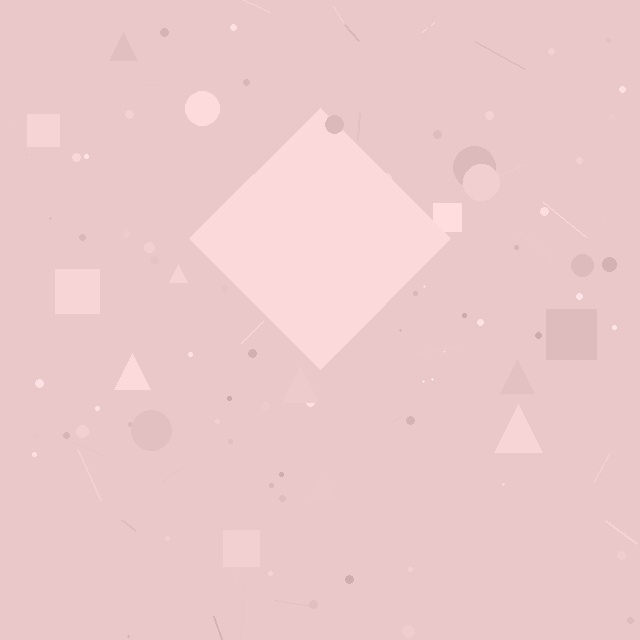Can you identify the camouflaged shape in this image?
The camouflaged shape is a diamond.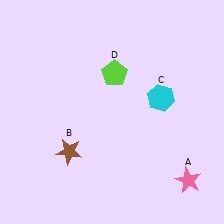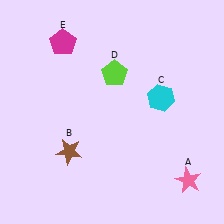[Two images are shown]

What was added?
A magenta pentagon (E) was added in Image 2.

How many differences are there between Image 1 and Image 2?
There is 1 difference between the two images.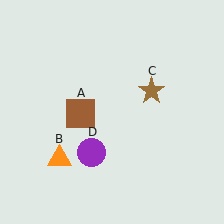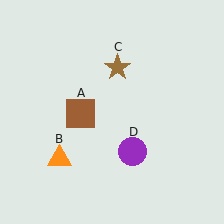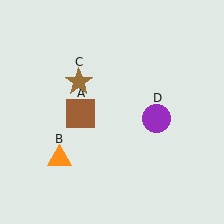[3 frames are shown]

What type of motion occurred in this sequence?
The brown star (object C), purple circle (object D) rotated counterclockwise around the center of the scene.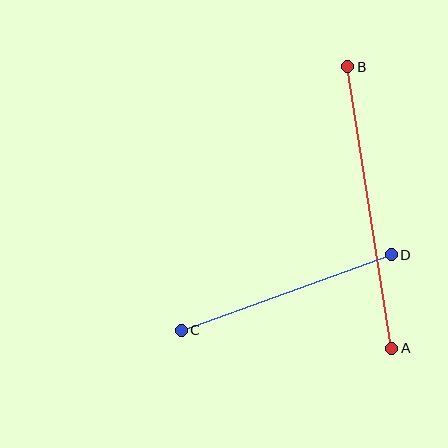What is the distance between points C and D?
The distance is approximately 223 pixels.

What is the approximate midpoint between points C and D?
The midpoint is at approximately (286, 292) pixels.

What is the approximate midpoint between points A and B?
The midpoint is at approximately (370, 208) pixels.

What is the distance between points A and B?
The distance is approximately 285 pixels.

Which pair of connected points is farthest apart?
Points A and B are farthest apart.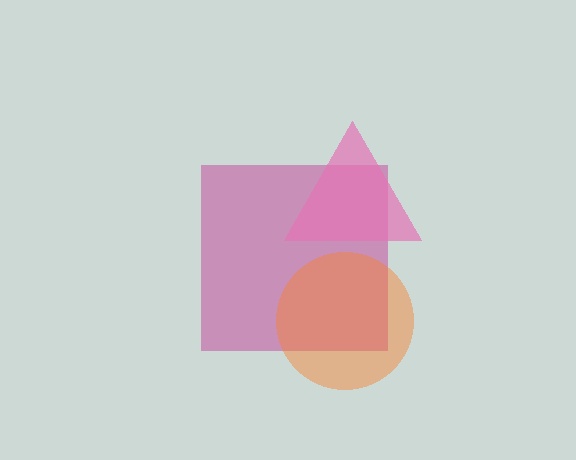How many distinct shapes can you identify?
There are 3 distinct shapes: a magenta square, a pink triangle, an orange circle.